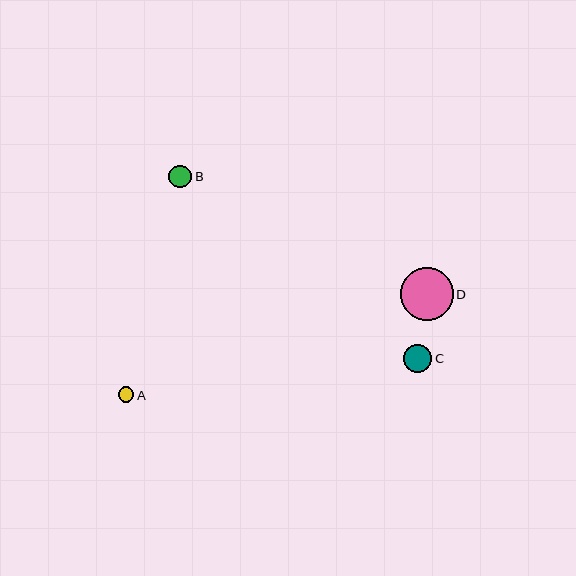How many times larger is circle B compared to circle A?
Circle B is approximately 1.5 times the size of circle A.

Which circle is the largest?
Circle D is the largest with a size of approximately 53 pixels.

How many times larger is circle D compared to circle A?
Circle D is approximately 3.4 times the size of circle A.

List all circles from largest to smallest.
From largest to smallest: D, C, B, A.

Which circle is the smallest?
Circle A is the smallest with a size of approximately 15 pixels.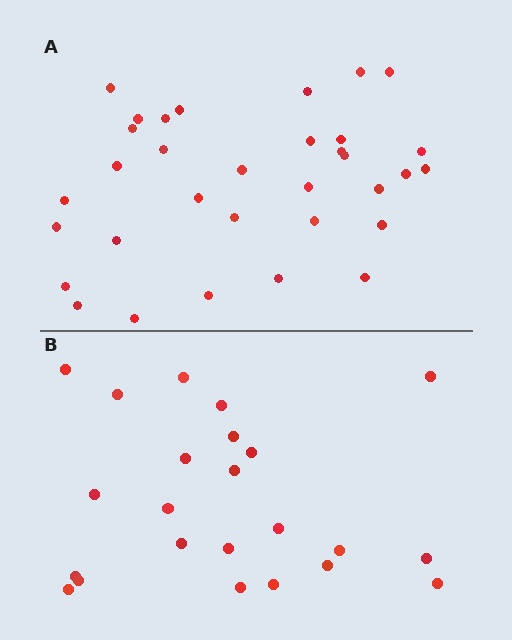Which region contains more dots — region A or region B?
Region A (the top region) has more dots.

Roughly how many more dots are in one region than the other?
Region A has roughly 10 or so more dots than region B.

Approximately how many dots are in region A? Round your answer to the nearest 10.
About 30 dots. (The exact count is 33, which rounds to 30.)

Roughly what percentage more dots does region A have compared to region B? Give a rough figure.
About 45% more.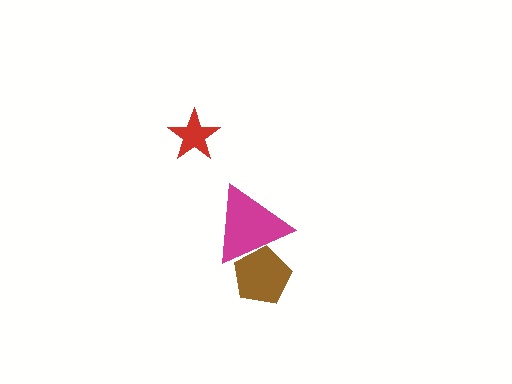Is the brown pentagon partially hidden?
Yes, it is partially covered by another shape.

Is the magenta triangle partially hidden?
No, no other shape covers it.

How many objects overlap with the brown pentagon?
1 object overlaps with the brown pentagon.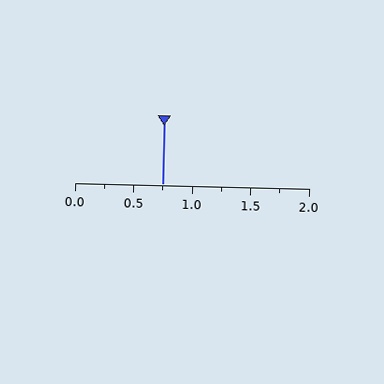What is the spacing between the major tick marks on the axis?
The major ticks are spaced 0.5 apart.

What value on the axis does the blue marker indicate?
The marker indicates approximately 0.75.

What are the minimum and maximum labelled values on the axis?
The axis runs from 0.0 to 2.0.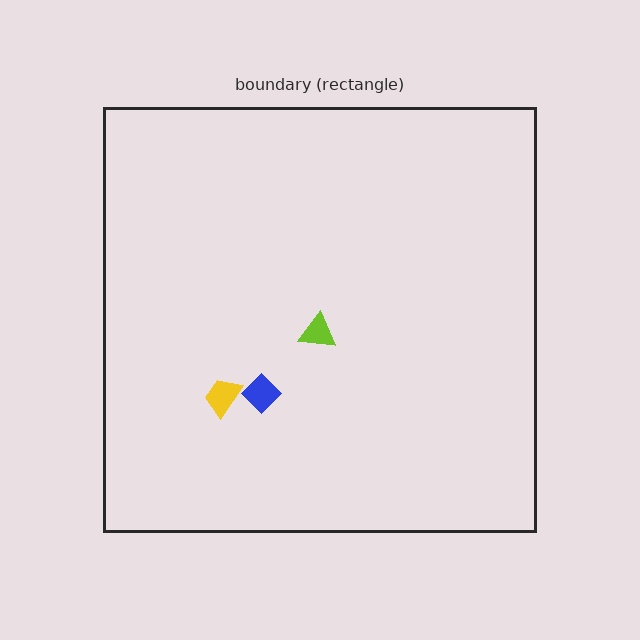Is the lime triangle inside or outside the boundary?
Inside.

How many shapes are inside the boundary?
3 inside, 0 outside.